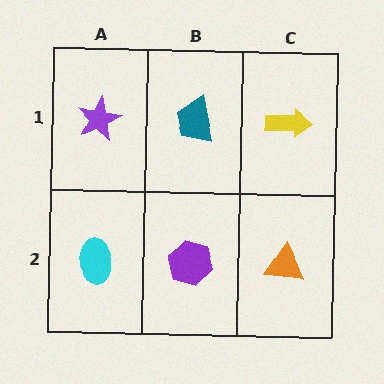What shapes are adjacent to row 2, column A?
A purple star (row 1, column A), a purple hexagon (row 2, column B).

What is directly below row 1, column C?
An orange triangle.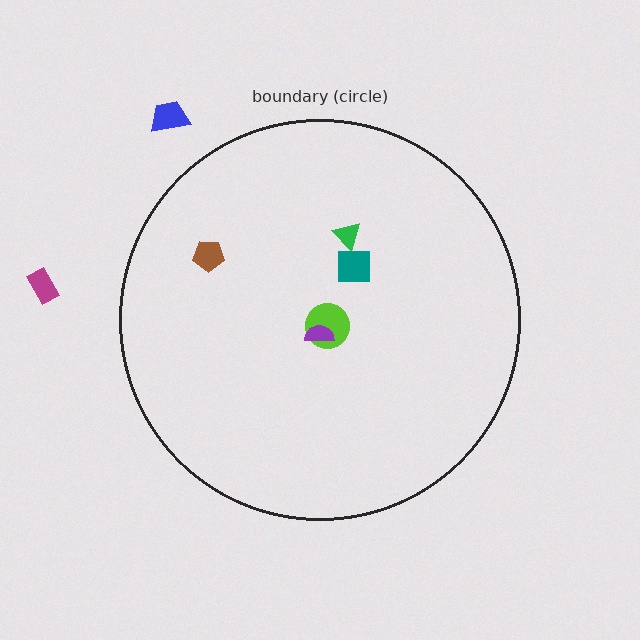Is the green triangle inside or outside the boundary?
Inside.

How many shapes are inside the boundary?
5 inside, 2 outside.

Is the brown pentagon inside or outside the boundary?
Inside.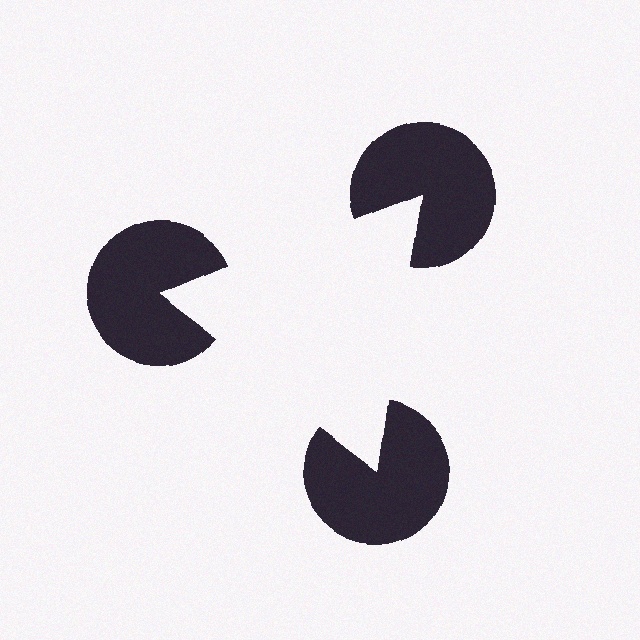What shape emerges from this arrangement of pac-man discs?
An illusory triangle — its edges are inferred from the aligned wedge cuts in the pac-man discs, not physically drawn.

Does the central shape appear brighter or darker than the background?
It typically appears slightly brighter than the background, even though no actual brightness change is drawn.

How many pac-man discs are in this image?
There are 3 — one at each vertex of the illusory triangle.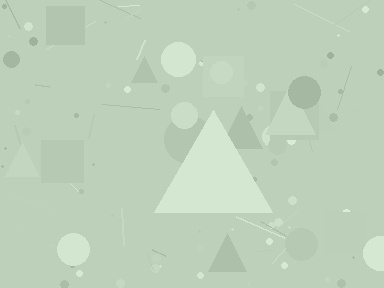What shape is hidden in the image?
A triangle is hidden in the image.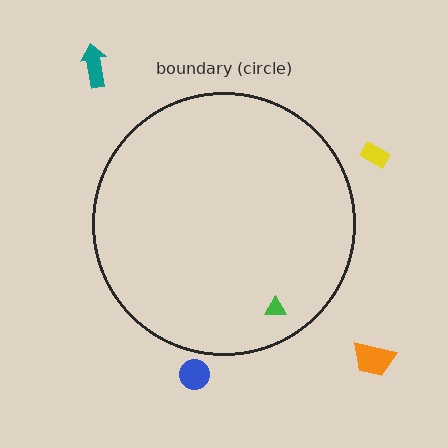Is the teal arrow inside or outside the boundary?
Outside.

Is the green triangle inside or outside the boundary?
Inside.